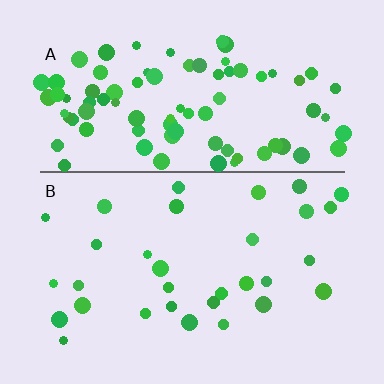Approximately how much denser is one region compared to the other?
Approximately 2.9× — region A over region B.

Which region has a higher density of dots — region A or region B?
A (the top).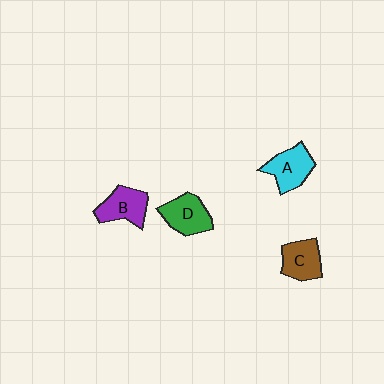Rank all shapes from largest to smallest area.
From largest to smallest: D (green), A (cyan), B (purple), C (brown).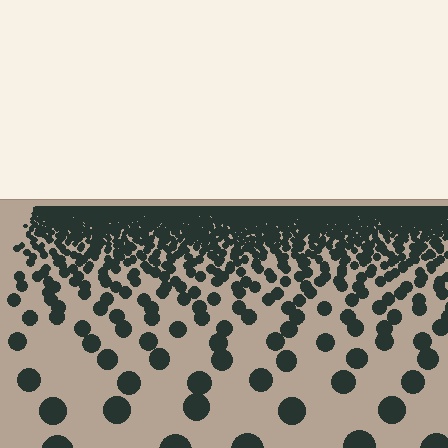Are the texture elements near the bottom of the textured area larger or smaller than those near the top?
Larger. Near the bottom, elements are closer to the viewer and appear at a bigger on-screen size.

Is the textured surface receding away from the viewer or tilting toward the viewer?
The surface is receding away from the viewer. Texture elements get smaller and denser toward the top.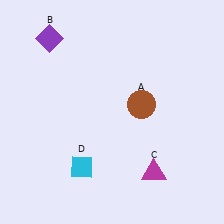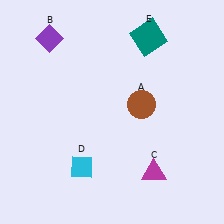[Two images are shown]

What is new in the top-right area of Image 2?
A teal square (E) was added in the top-right area of Image 2.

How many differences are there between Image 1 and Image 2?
There is 1 difference between the two images.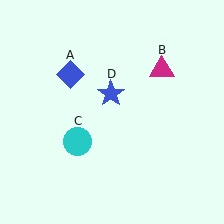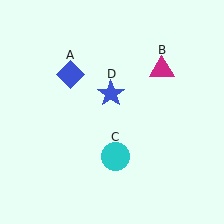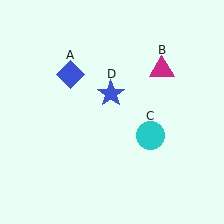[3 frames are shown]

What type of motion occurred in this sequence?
The cyan circle (object C) rotated counterclockwise around the center of the scene.